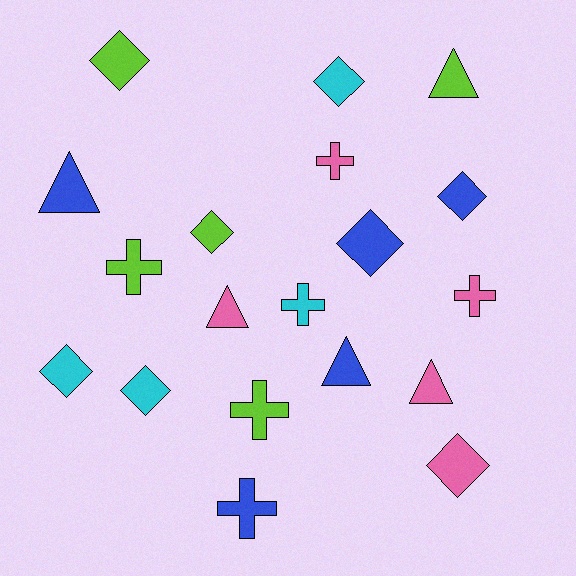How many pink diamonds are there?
There is 1 pink diamond.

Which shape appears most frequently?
Diamond, with 8 objects.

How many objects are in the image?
There are 19 objects.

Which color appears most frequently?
Lime, with 5 objects.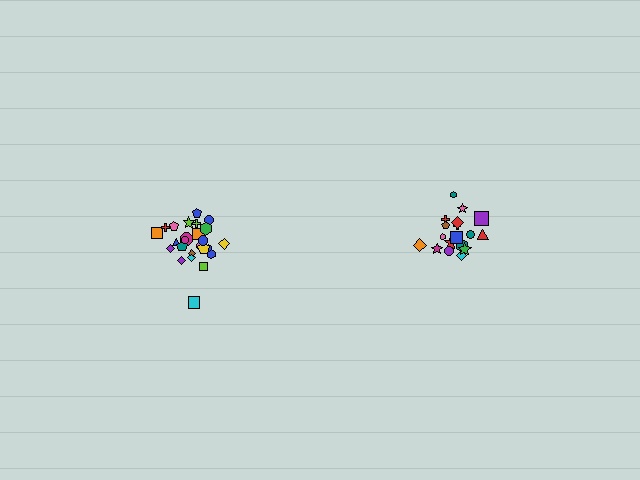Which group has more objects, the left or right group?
The left group.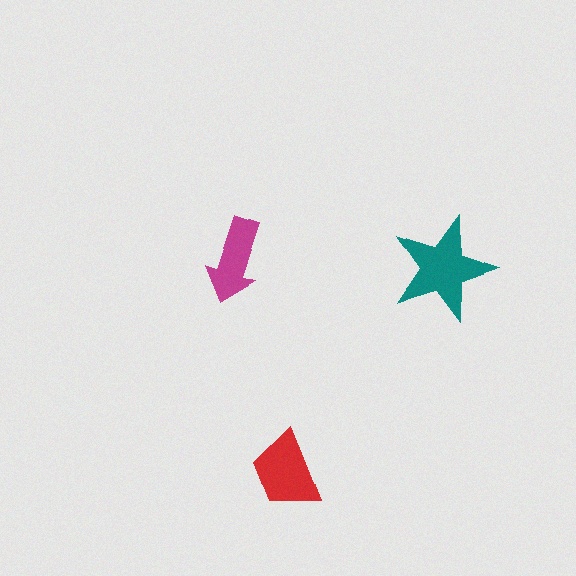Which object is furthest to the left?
The magenta arrow is leftmost.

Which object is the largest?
The teal star.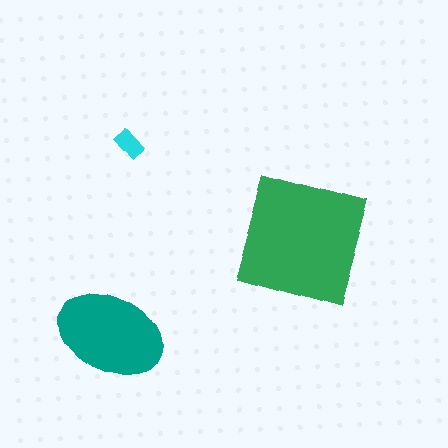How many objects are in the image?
There are 3 objects in the image.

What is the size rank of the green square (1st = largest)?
1st.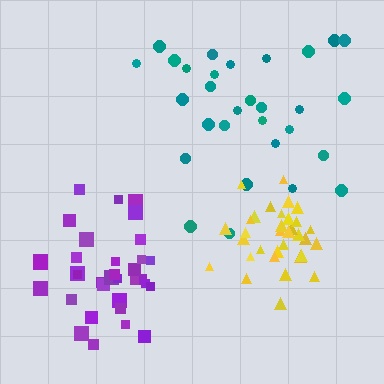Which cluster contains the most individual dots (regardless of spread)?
Purple (34).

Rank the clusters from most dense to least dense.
yellow, purple, teal.